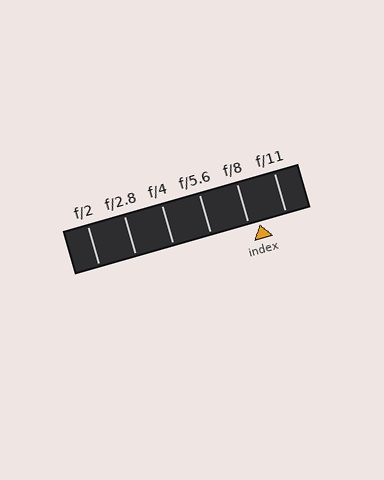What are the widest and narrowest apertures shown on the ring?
The widest aperture shown is f/2 and the narrowest is f/11.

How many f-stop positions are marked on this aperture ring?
There are 6 f-stop positions marked.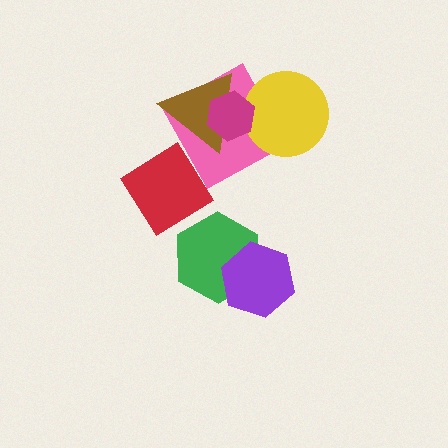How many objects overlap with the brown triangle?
2 objects overlap with the brown triangle.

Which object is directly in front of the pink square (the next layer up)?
The brown triangle is directly in front of the pink square.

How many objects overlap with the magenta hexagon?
3 objects overlap with the magenta hexagon.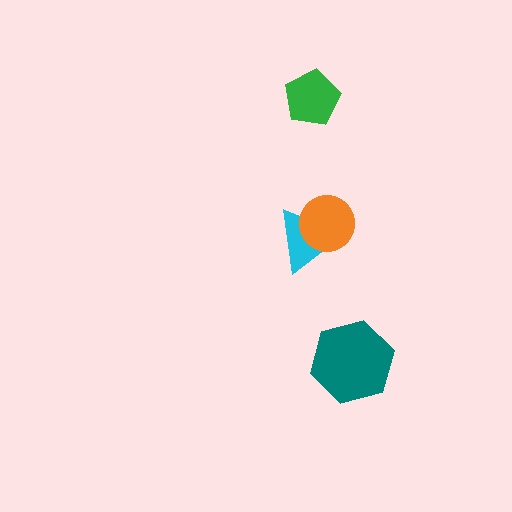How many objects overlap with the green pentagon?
0 objects overlap with the green pentagon.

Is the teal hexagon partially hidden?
No, no other shape covers it.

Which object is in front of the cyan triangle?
The orange circle is in front of the cyan triangle.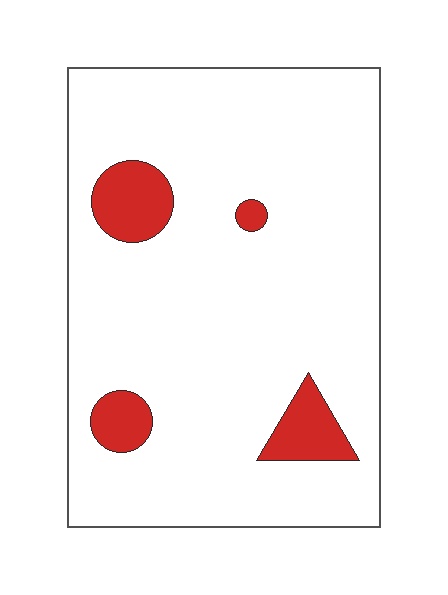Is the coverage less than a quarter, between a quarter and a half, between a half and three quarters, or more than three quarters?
Less than a quarter.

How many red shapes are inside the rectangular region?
4.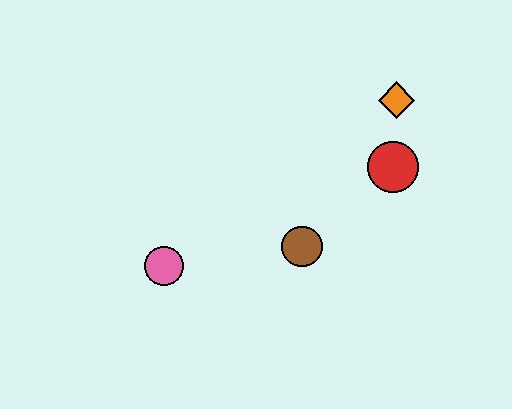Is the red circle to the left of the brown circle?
No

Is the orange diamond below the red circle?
No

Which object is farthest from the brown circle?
The orange diamond is farthest from the brown circle.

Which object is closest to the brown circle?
The red circle is closest to the brown circle.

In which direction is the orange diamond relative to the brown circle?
The orange diamond is above the brown circle.